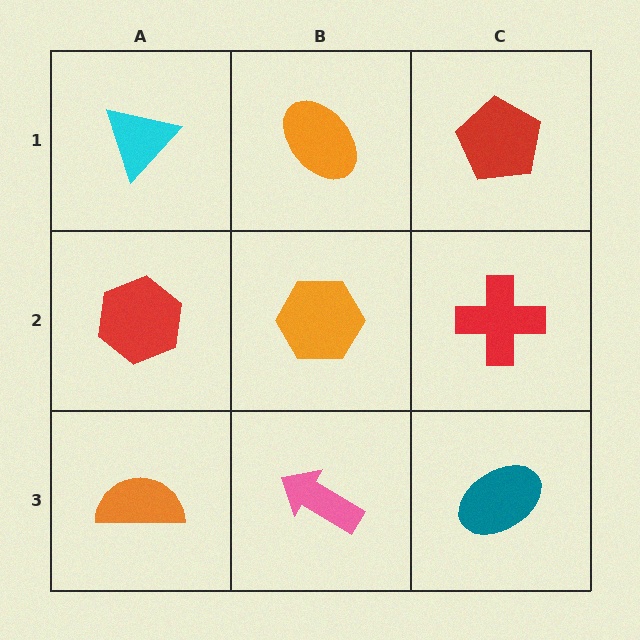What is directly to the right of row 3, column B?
A teal ellipse.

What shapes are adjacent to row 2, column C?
A red pentagon (row 1, column C), a teal ellipse (row 3, column C), an orange hexagon (row 2, column B).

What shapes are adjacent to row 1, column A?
A red hexagon (row 2, column A), an orange ellipse (row 1, column B).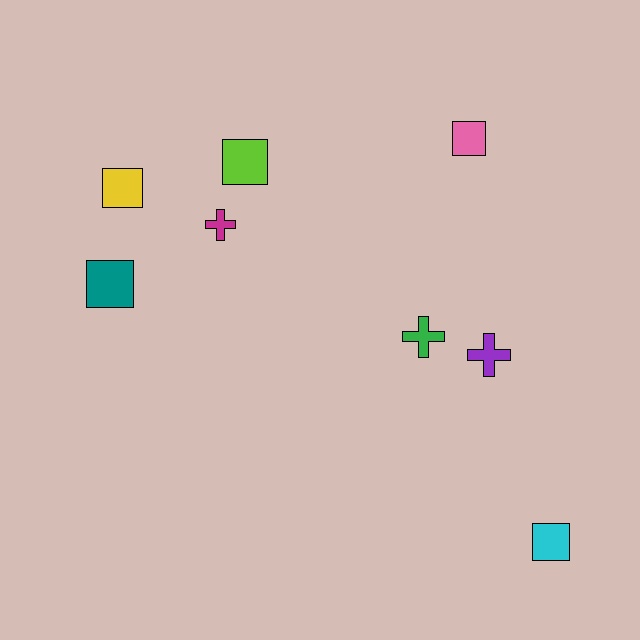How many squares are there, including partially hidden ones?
There are 5 squares.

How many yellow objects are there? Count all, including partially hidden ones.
There is 1 yellow object.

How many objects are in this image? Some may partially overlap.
There are 8 objects.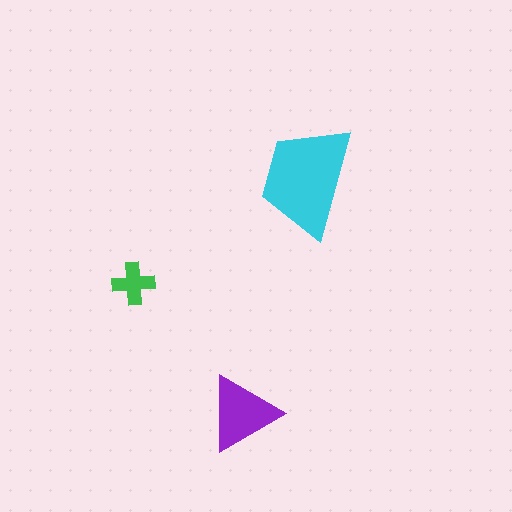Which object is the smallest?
The green cross.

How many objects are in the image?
There are 3 objects in the image.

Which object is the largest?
The cyan trapezoid.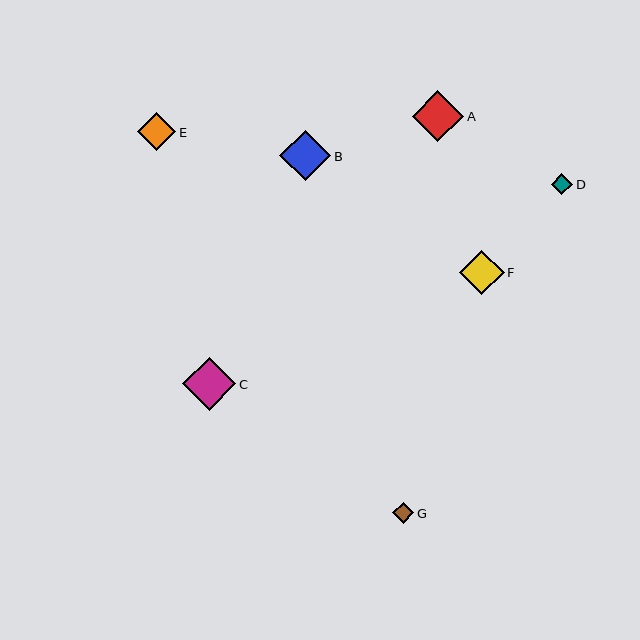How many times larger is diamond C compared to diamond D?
Diamond C is approximately 2.5 times the size of diamond D.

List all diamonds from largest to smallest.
From largest to smallest: C, A, B, F, E, D, G.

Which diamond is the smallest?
Diamond G is the smallest with a size of approximately 21 pixels.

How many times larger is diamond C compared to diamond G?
Diamond C is approximately 2.6 times the size of diamond G.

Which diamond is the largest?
Diamond C is the largest with a size of approximately 53 pixels.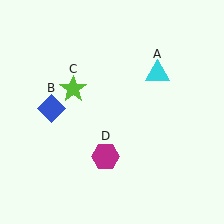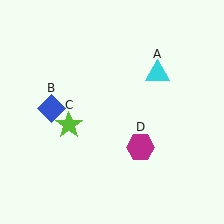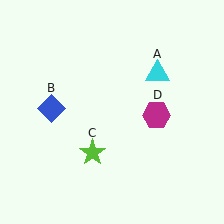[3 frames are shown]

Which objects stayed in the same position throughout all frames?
Cyan triangle (object A) and blue diamond (object B) remained stationary.